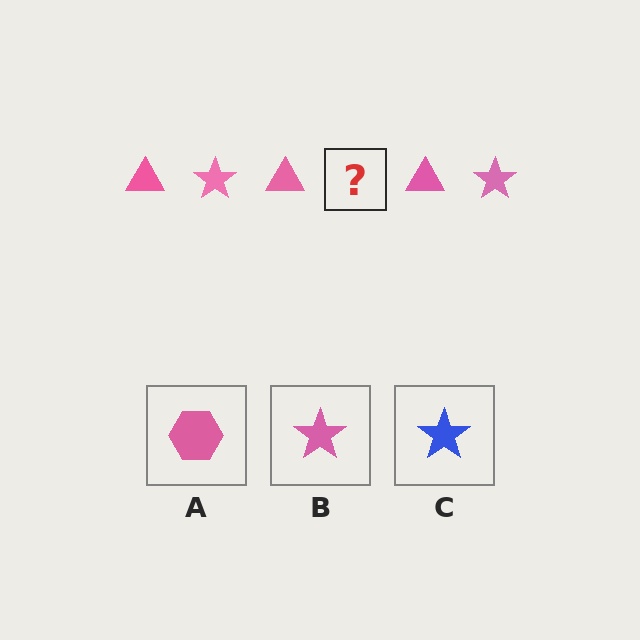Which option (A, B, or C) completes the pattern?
B.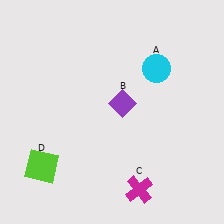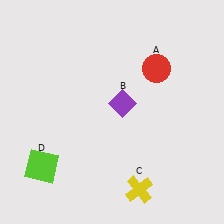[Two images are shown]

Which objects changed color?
A changed from cyan to red. C changed from magenta to yellow.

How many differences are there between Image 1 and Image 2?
There are 2 differences between the two images.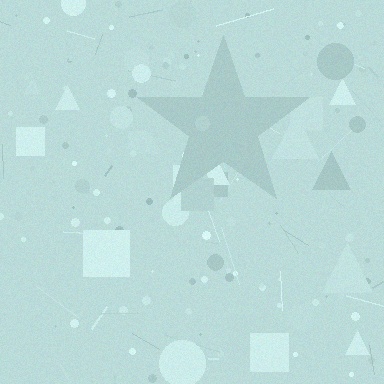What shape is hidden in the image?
A star is hidden in the image.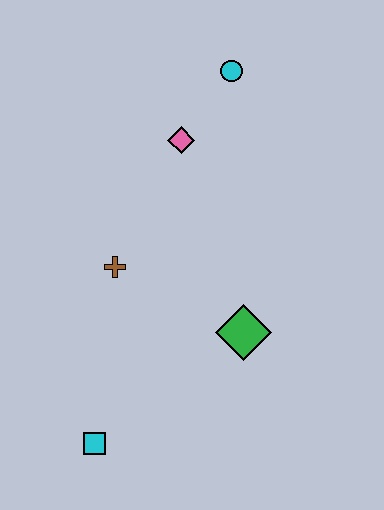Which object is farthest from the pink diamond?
The cyan square is farthest from the pink diamond.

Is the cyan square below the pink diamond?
Yes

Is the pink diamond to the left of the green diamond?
Yes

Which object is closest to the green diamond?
The brown cross is closest to the green diamond.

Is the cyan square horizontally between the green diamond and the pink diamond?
No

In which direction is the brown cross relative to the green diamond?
The brown cross is to the left of the green diamond.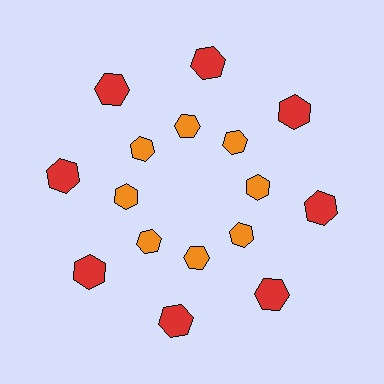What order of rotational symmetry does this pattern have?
This pattern has 8-fold rotational symmetry.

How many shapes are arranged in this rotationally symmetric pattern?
There are 16 shapes, arranged in 8 groups of 2.